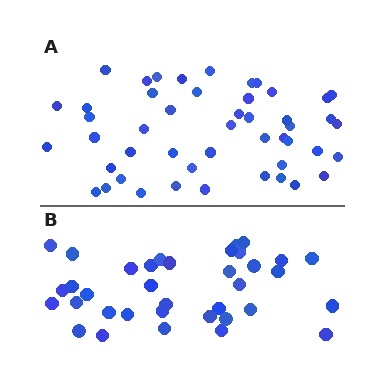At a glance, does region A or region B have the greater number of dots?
Region A (the top region) has more dots.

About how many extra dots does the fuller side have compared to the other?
Region A has roughly 12 or so more dots than region B.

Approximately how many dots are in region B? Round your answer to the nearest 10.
About 40 dots. (The exact count is 36, which rounds to 40.)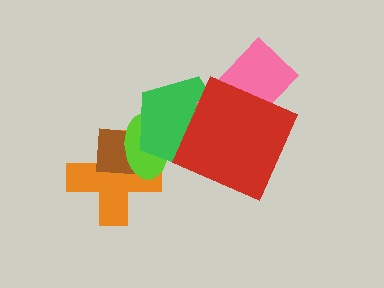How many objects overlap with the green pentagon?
4 objects overlap with the green pentagon.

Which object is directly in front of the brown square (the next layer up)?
The lime ellipse is directly in front of the brown square.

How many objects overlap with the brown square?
3 objects overlap with the brown square.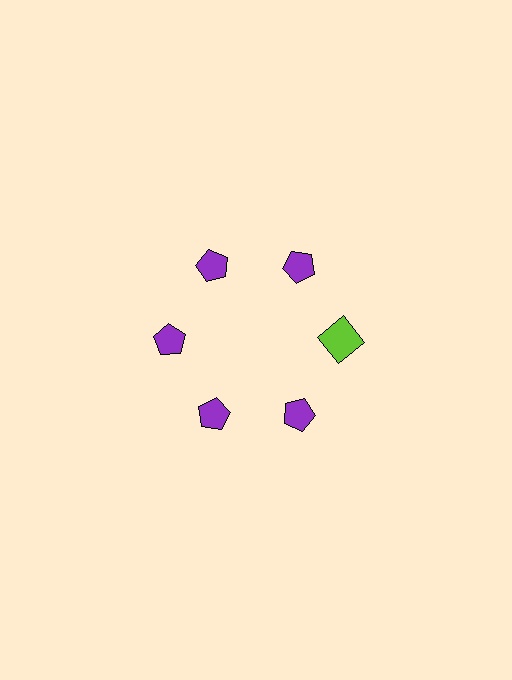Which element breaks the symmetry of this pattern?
The lime square at roughly the 3 o'clock position breaks the symmetry. All other shapes are purple pentagons.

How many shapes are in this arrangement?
There are 6 shapes arranged in a ring pattern.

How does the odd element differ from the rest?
It differs in both color (lime instead of purple) and shape (square instead of pentagon).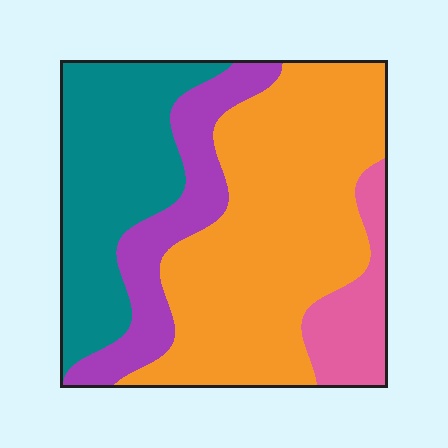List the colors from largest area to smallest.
From largest to smallest: orange, teal, purple, pink.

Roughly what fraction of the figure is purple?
Purple covers 16% of the figure.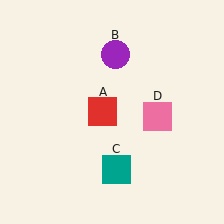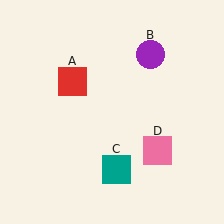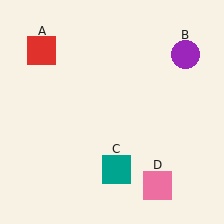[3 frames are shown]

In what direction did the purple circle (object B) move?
The purple circle (object B) moved right.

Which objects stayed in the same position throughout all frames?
Teal square (object C) remained stationary.